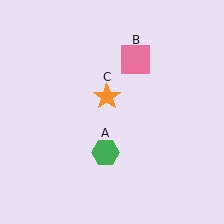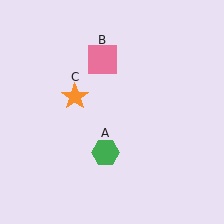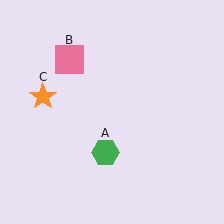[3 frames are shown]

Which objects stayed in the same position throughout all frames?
Green hexagon (object A) remained stationary.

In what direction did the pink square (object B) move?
The pink square (object B) moved left.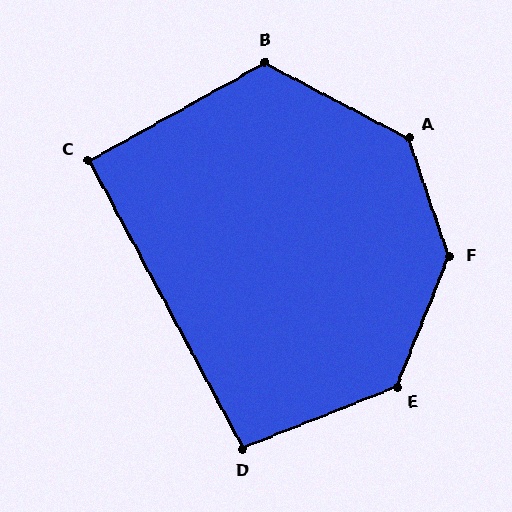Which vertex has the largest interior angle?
F, at approximately 140 degrees.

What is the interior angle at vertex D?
Approximately 97 degrees (obtuse).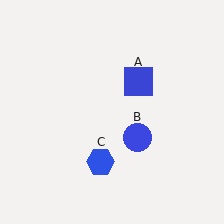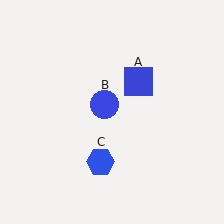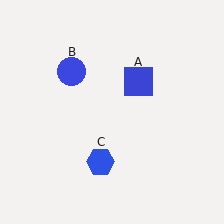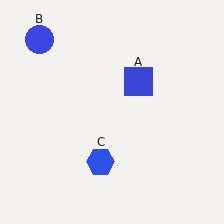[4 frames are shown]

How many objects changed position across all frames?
1 object changed position: blue circle (object B).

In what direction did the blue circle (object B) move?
The blue circle (object B) moved up and to the left.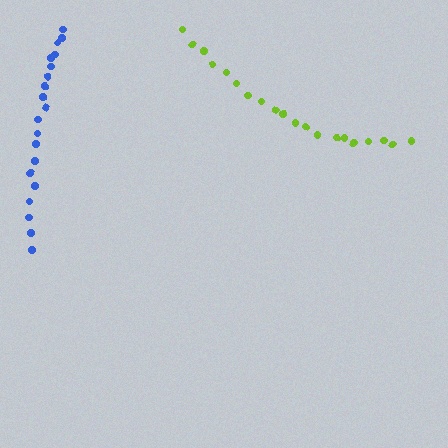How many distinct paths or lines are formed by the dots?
There are 2 distinct paths.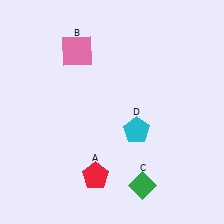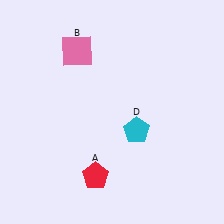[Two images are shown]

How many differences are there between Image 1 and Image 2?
There is 1 difference between the two images.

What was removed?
The green diamond (C) was removed in Image 2.